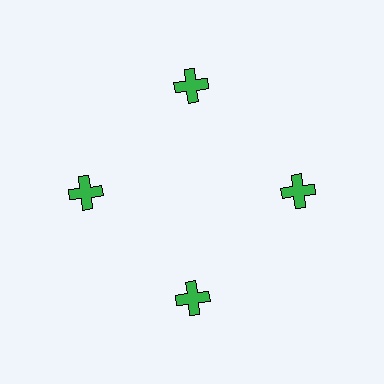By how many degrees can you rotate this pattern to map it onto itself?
The pattern maps onto itself every 90 degrees of rotation.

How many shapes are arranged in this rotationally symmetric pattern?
There are 4 shapes, arranged in 4 groups of 1.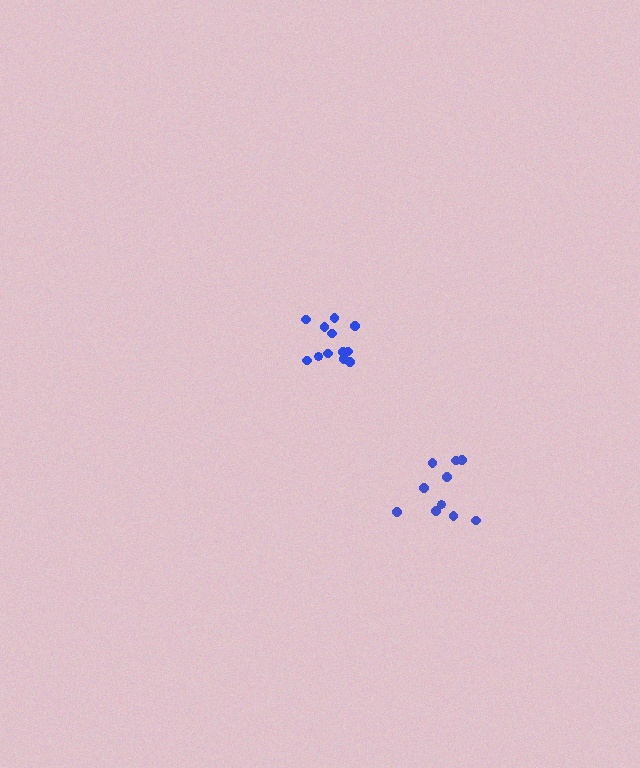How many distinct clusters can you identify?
There are 2 distinct clusters.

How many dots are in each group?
Group 1: 10 dots, Group 2: 12 dots (22 total).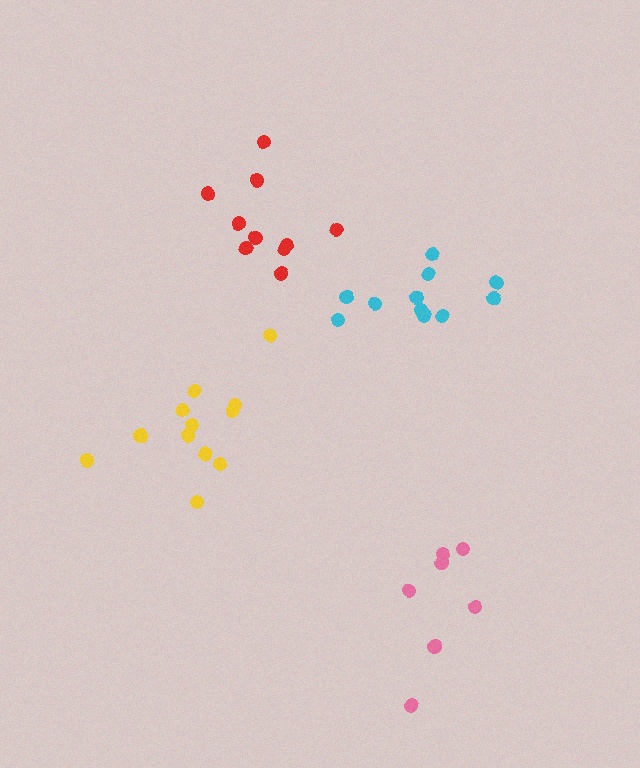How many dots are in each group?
Group 1: 11 dots, Group 2: 7 dots, Group 3: 12 dots, Group 4: 10 dots (40 total).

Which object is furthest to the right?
The pink cluster is rightmost.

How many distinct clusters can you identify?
There are 4 distinct clusters.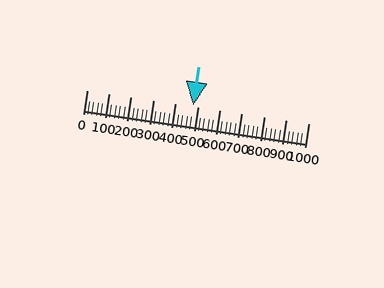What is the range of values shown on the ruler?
The ruler shows values from 0 to 1000.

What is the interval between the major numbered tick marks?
The major tick marks are spaced 100 units apart.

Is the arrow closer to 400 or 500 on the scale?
The arrow is closer to 500.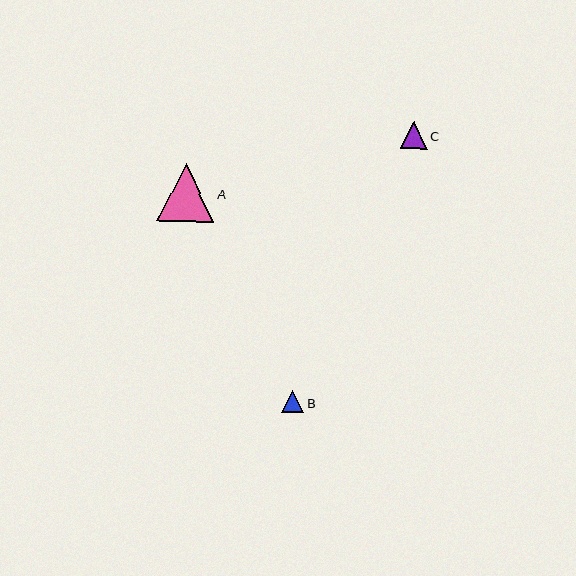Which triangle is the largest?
Triangle A is the largest with a size of approximately 57 pixels.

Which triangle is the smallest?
Triangle B is the smallest with a size of approximately 22 pixels.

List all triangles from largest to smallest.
From largest to smallest: A, C, B.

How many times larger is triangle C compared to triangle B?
Triangle C is approximately 1.2 times the size of triangle B.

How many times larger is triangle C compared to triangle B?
Triangle C is approximately 1.2 times the size of triangle B.